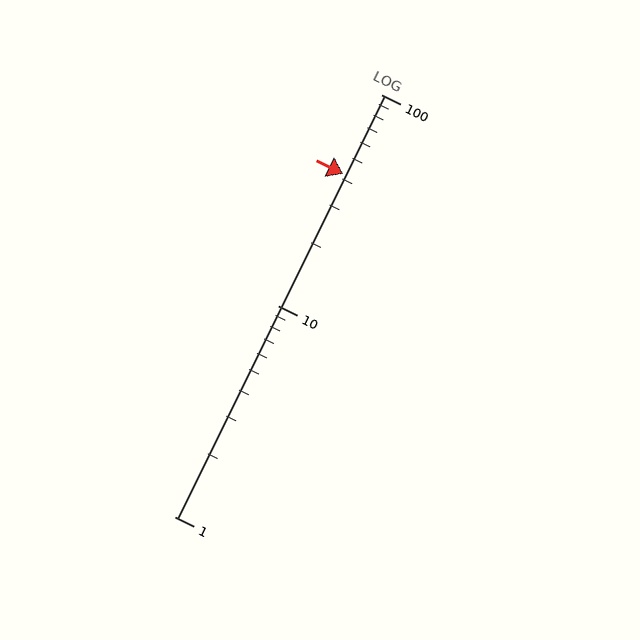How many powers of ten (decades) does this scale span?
The scale spans 2 decades, from 1 to 100.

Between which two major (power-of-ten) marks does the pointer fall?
The pointer is between 10 and 100.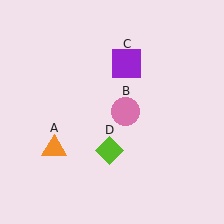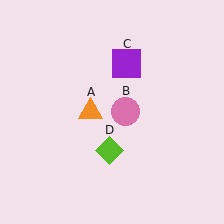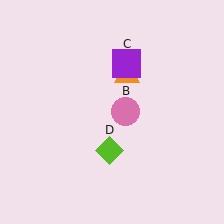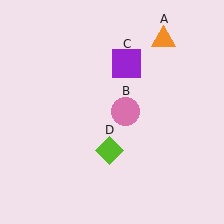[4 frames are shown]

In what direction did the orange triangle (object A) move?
The orange triangle (object A) moved up and to the right.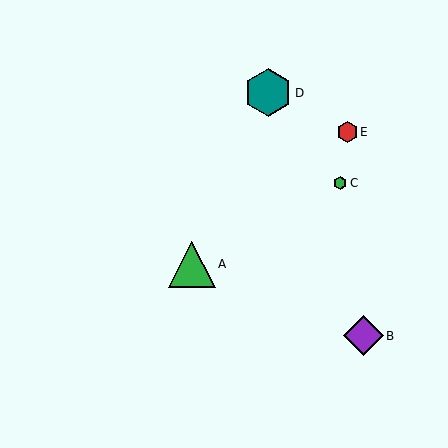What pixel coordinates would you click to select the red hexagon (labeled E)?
Click at (347, 132) to select the red hexagon E.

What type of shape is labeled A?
Shape A is a green triangle.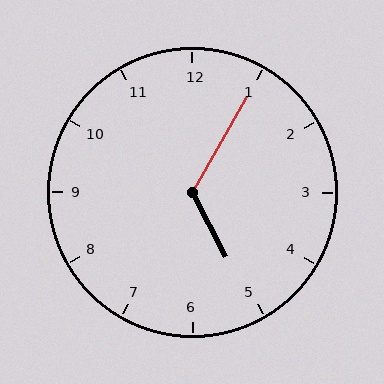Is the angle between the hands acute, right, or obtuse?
It is obtuse.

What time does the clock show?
5:05.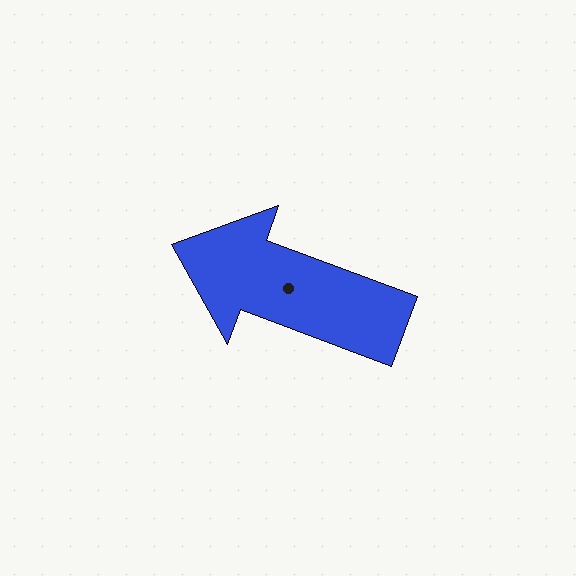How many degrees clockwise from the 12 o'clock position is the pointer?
Approximately 290 degrees.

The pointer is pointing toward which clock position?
Roughly 10 o'clock.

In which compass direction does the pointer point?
West.